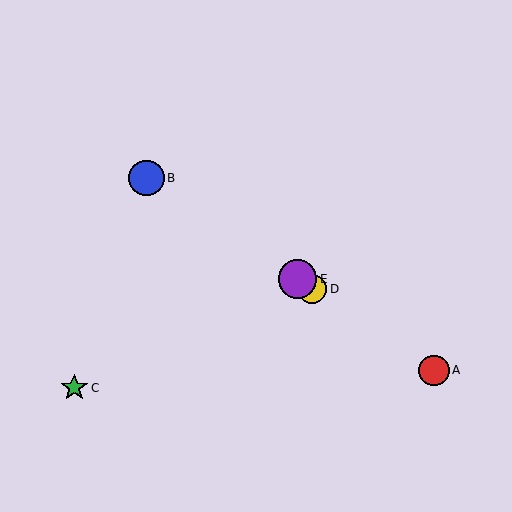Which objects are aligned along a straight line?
Objects A, B, D, E are aligned along a straight line.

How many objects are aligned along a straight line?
4 objects (A, B, D, E) are aligned along a straight line.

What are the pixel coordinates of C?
Object C is at (74, 388).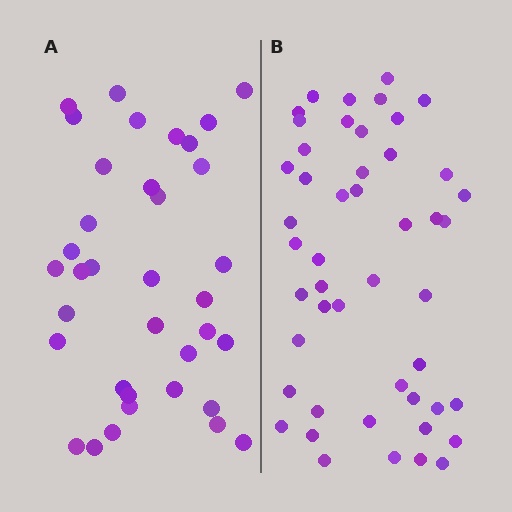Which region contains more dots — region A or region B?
Region B (the right region) has more dots.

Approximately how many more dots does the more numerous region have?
Region B has roughly 12 or so more dots than region A.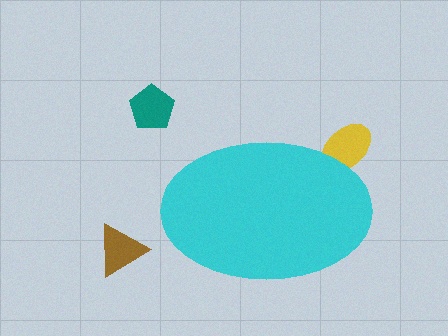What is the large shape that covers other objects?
A cyan ellipse.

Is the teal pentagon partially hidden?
No, the teal pentagon is fully visible.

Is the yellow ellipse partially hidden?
Yes, the yellow ellipse is partially hidden behind the cyan ellipse.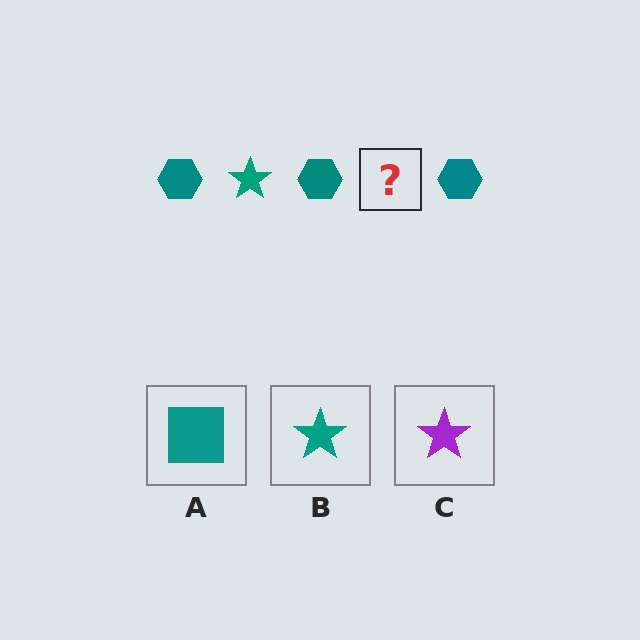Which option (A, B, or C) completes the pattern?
B.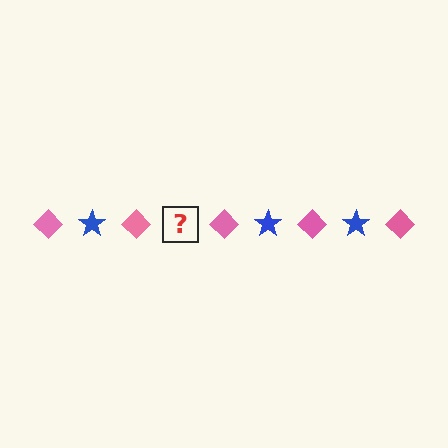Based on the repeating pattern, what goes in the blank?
The blank should be a blue star.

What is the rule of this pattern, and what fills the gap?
The rule is that the pattern alternates between pink diamond and blue star. The gap should be filled with a blue star.